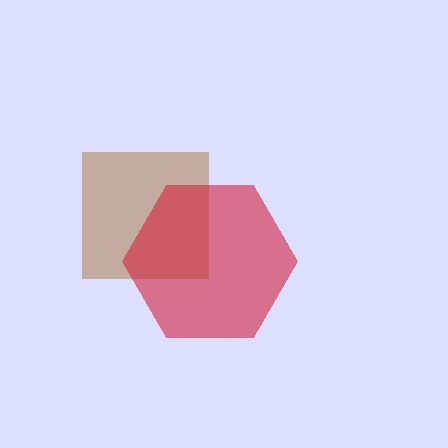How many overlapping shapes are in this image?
There are 2 overlapping shapes in the image.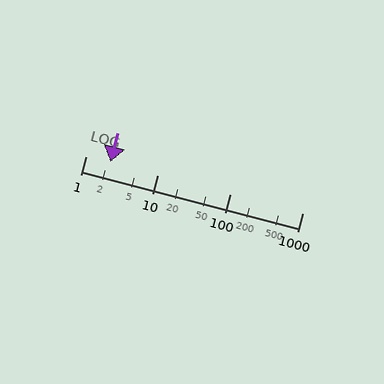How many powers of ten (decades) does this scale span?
The scale spans 3 decades, from 1 to 1000.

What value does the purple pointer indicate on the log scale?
The pointer indicates approximately 2.2.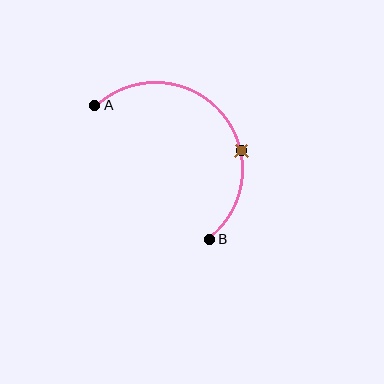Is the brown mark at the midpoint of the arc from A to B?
No. The brown mark lies on the arc but is closer to endpoint B. The arc midpoint would be at the point on the curve equidistant along the arc from both A and B.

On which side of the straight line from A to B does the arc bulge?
The arc bulges above and to the right of the straight line connecting A and B.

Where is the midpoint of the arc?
The arc midpoint is the point on the curve farthest from the straight line joining A and B. It sits above and to the right of that line.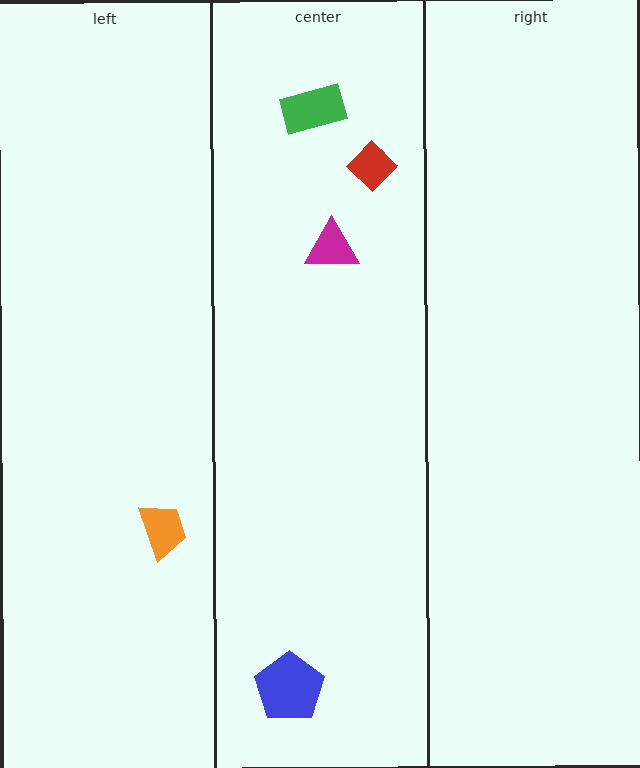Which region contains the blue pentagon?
The center region.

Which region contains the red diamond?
The center region.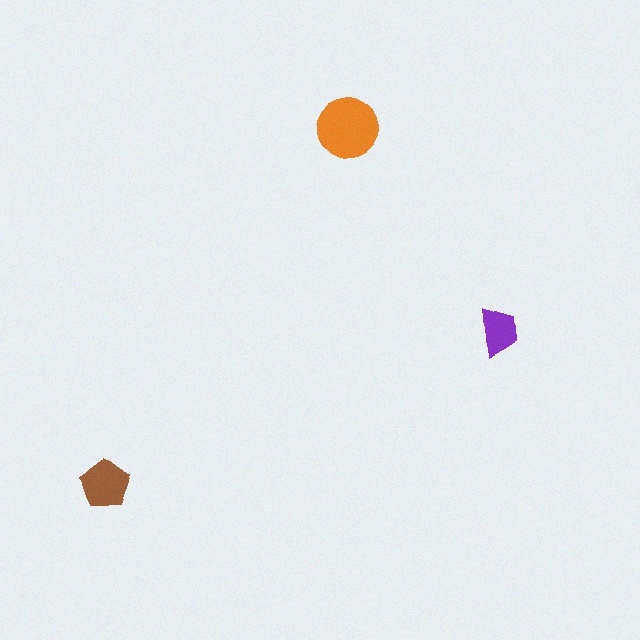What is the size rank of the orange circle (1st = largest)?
1st.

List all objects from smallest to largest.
The purple trapezoid, the brown pentagon, the orange circle.